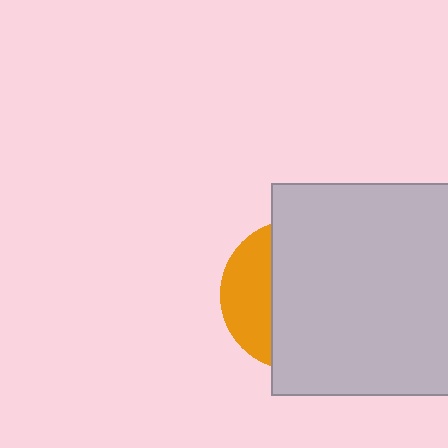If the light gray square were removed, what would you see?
You would see the complete orange circle.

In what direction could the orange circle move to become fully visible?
The orange circle could move left. That would shift it out from behind the light gray square entirely.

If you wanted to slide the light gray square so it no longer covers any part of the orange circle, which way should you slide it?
Slide it right — that is the most direct way to separate the two shapes.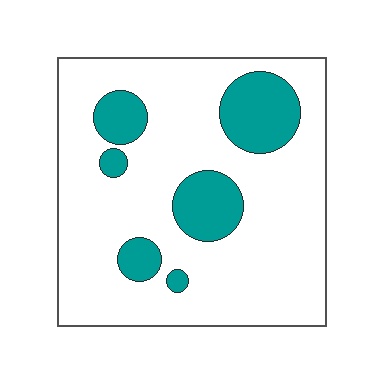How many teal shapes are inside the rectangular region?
6.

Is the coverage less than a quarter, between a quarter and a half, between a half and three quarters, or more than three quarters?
Less than a quarter.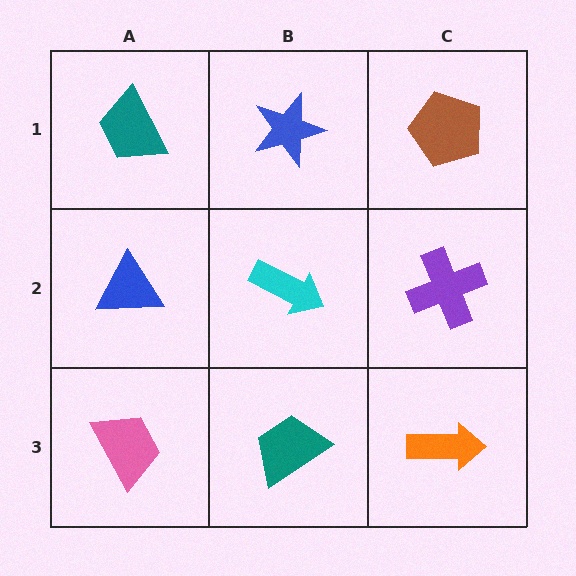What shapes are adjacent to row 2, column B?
A blue star (row 1, column B), a teal trapezoid (row 3, column B), a blue triangle (row 2, column A), a purple cross (row 2, column C).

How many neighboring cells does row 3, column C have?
2.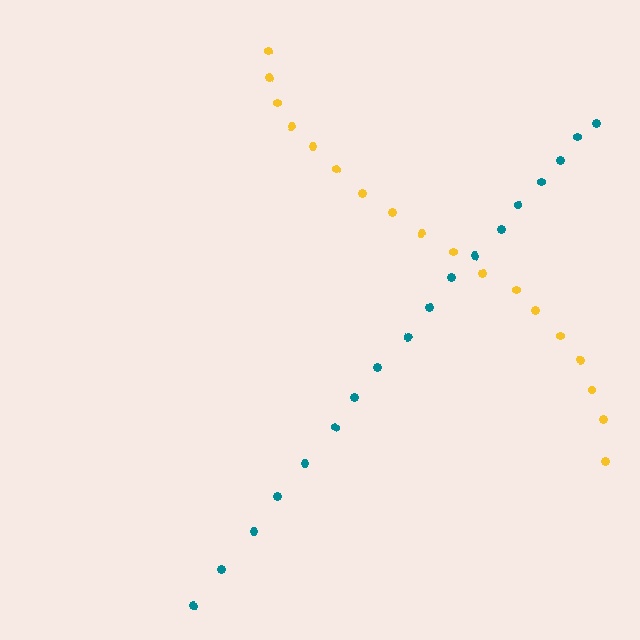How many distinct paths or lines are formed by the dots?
There are 2 distinct paths.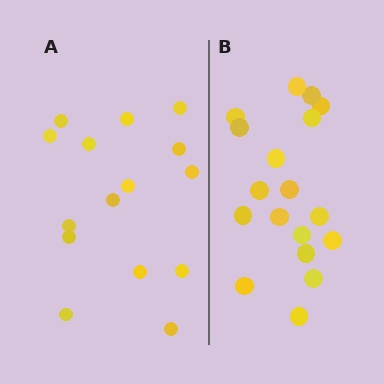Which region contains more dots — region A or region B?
Region B (the right region) has more dots.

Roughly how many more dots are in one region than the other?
Region B has just a few more — roughly 2 or 3 more dots than region A.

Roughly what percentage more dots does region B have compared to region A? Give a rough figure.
About 20% more.